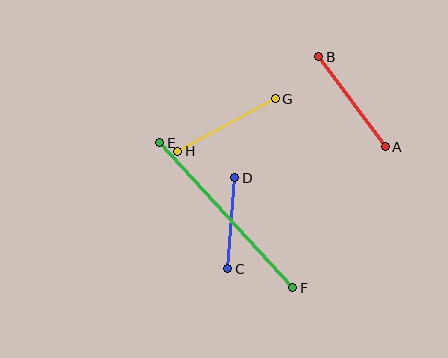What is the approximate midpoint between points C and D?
The midpoint is at approximately (231, 223) pixels.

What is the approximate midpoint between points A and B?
The midpoint is at approximately (352, 102) pixels.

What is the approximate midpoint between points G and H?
The midpoint is at approximately (227, 125) pixels.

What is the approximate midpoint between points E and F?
The midpoint is at approximately (226, 215) pixels.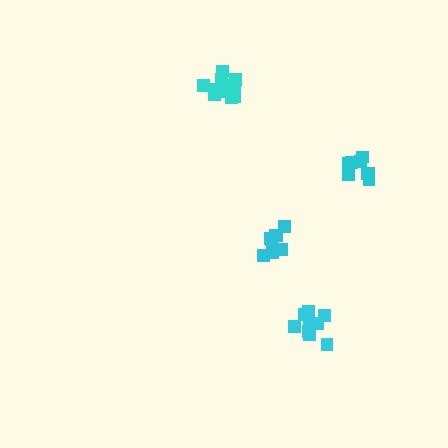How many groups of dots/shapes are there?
There are 4 groups.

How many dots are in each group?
Group 1: 11 dots, Group 2: 10 dots, Group 3: 8 dots, Group 4: 8 dots (37 total).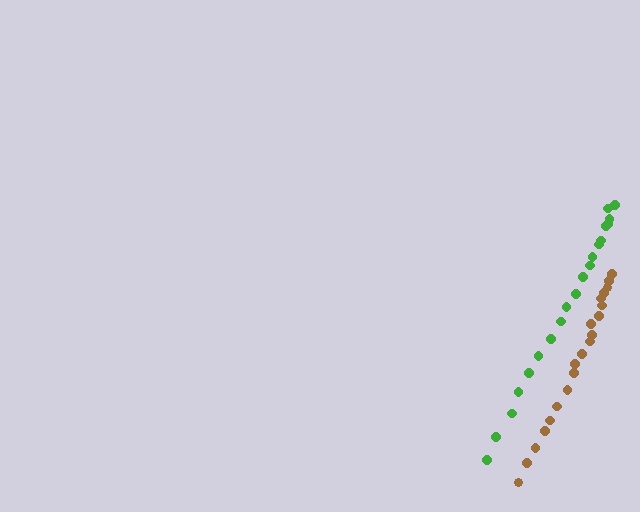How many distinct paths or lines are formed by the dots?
There are 2 distinct paths.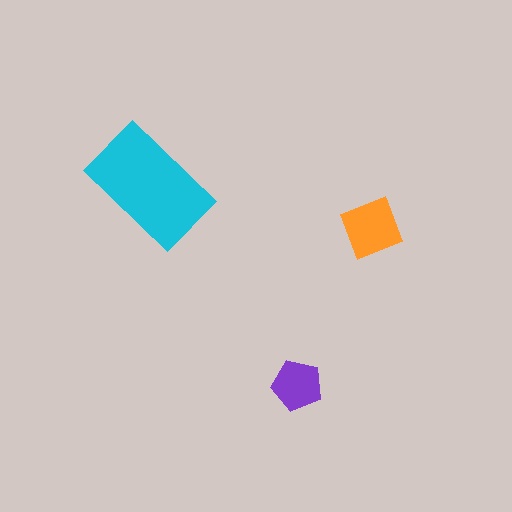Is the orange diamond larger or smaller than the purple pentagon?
Larger.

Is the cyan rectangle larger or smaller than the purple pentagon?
Larger.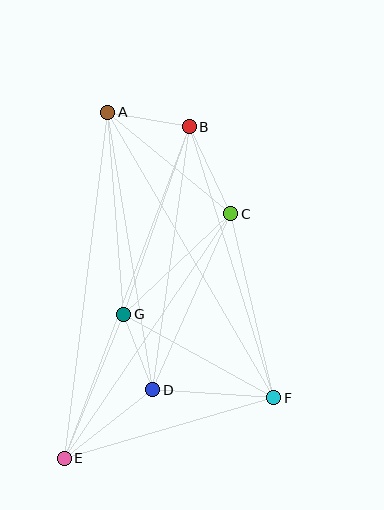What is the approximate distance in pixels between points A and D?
The distance between A and D is approximately 281 pixels.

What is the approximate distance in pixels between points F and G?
The distance between F and G is approximately 172 pixels.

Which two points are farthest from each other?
Points B and E are farthest from each other.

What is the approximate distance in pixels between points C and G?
The distance between C and G is approximately 147 pixels.